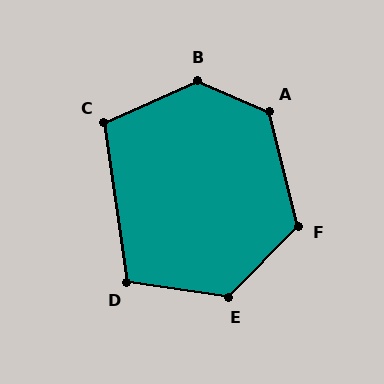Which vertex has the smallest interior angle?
D, at approximately 106 degrees.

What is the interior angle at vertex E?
Approximately 126 degrees (obtuse).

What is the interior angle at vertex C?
Approximately 107 degrees (obtuse).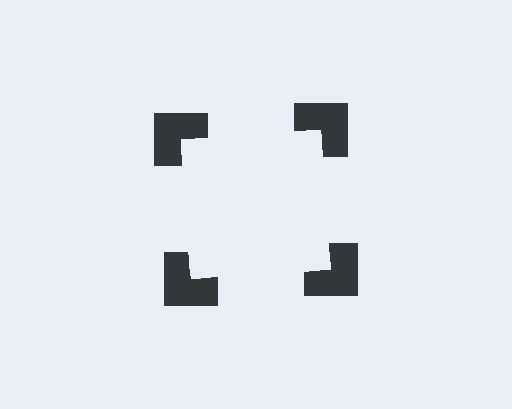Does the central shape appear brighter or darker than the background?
It typically appears slightly brighter than the background, even though no actual brightness change is drawn.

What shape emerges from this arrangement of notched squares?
An illusory square — its edges are inferred from the aligned wedge cuts in the notched squares, not physically drawn.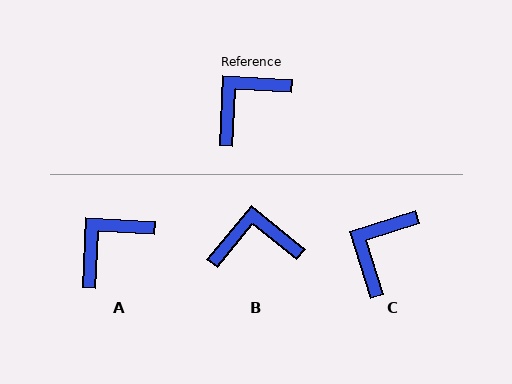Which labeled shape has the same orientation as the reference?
A.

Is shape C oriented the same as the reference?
No, it is off by about 21 degrees.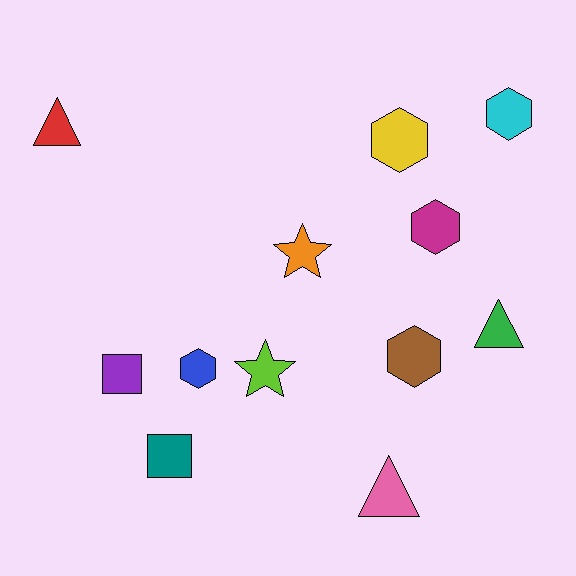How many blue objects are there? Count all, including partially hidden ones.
There is 1 blue object.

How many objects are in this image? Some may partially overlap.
There are 12 objects.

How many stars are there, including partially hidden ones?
There are 2 stars.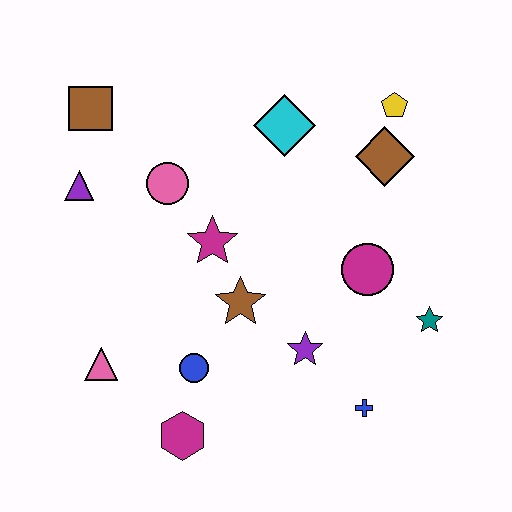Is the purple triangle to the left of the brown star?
Yes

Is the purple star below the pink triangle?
No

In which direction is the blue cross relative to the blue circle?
The blue cross is to the right of the blue circle.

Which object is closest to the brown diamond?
The yellow pentagon is closest to the brown diamond.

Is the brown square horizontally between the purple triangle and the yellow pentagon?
Yes